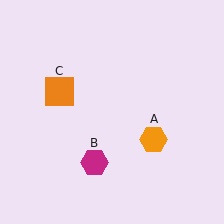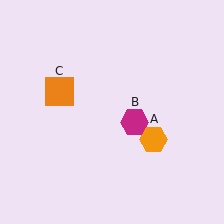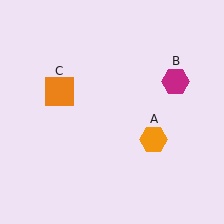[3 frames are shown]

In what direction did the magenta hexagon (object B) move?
The magenta hexagon (object B) moved up and to the right.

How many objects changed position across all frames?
1 object changed position: magenta hexagon (object B).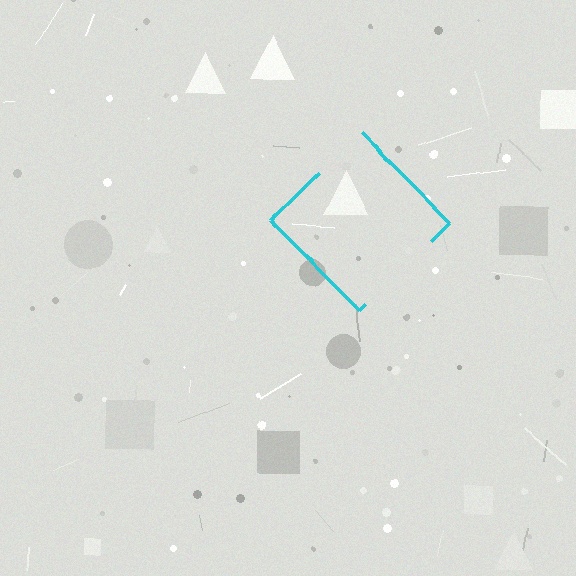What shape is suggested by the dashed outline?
The dashed outline suggests a diamond.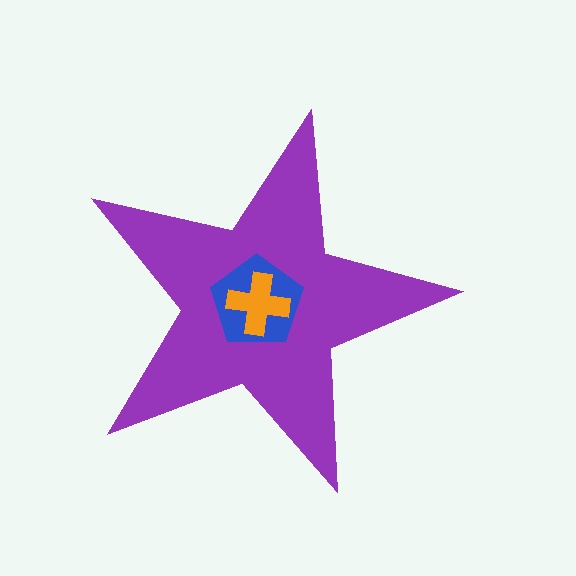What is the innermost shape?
The orange cross.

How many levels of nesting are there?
3.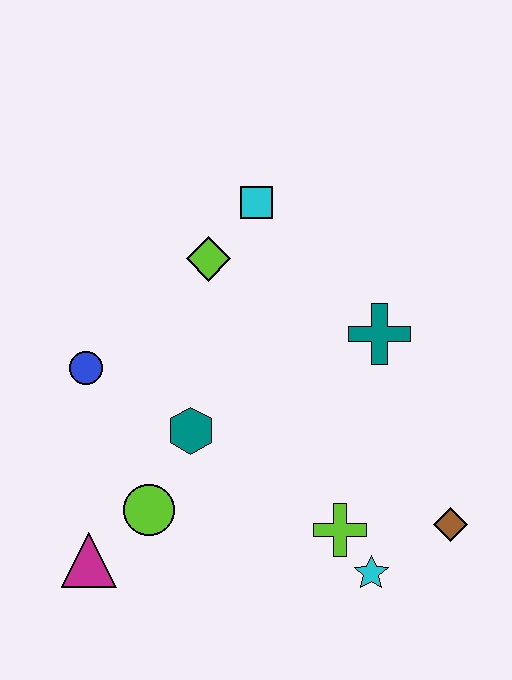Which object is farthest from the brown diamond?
The blue circle is farthest from the brown diamond.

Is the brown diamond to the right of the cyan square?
Yes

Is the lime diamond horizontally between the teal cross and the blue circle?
Yes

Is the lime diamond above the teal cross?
Yes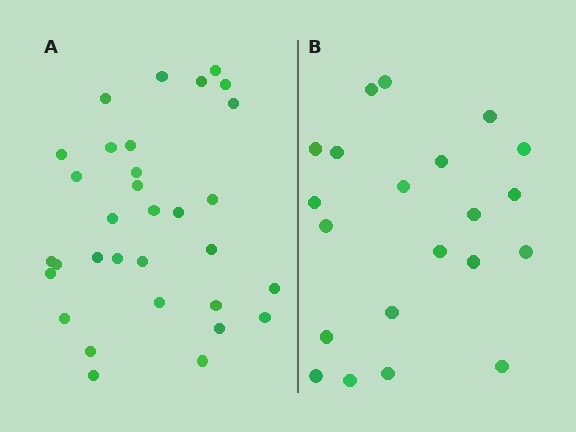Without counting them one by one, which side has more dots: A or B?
Region A (the left region) has more dots.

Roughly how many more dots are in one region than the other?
Region A has roughly 12 or so more dots than region B.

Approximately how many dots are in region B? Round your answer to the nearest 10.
About 20 dots. (The exact count is 21, which rounds to 20.)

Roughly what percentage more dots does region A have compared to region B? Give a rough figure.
About 50% more.